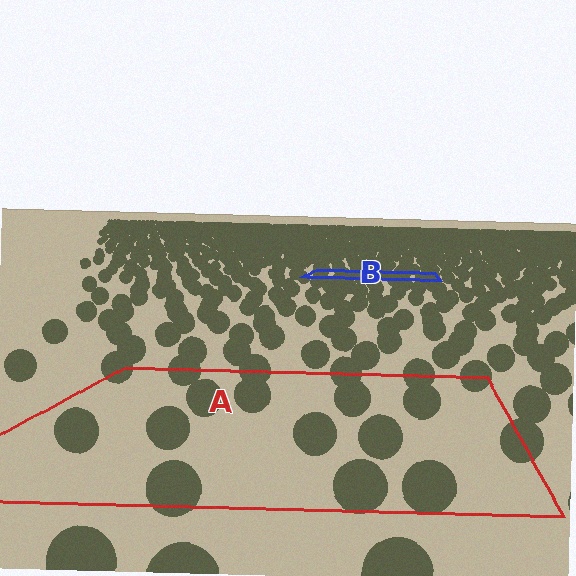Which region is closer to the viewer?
Region A is closer. The texture elements there are larger and more spread out.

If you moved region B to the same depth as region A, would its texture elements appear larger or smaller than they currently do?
They would appear larger. At a closer depth, the same texture elements are projected at a bigger on-screen size.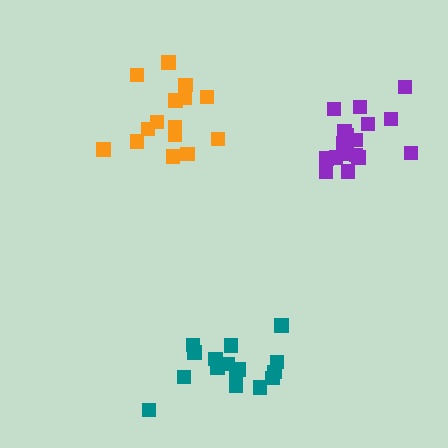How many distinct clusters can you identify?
There are 3 distinct clusters.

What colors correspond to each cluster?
The clusters are colored: purple, orange, teal.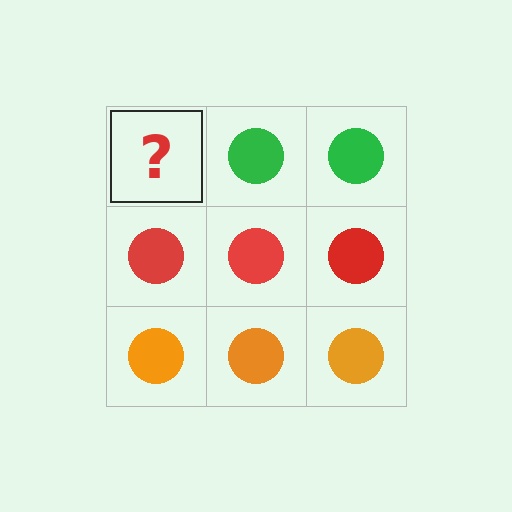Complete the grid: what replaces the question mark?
The question mark should be replaced with a green circle.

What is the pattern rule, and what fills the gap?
The rule is that each row has a consistent color. The gap should be filled with a green circle.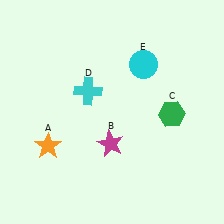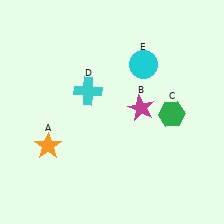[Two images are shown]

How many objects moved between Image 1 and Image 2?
1 object moved between the two images.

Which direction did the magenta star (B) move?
The magenta star (B) moved up.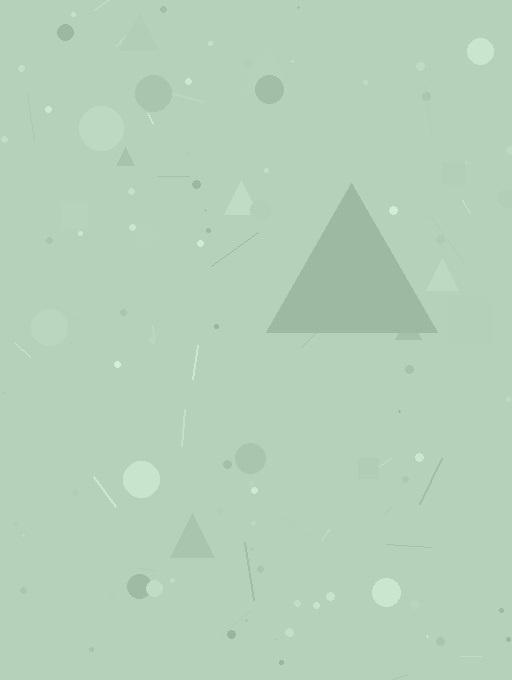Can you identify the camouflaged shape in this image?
The camouflaged shape is a triangle.